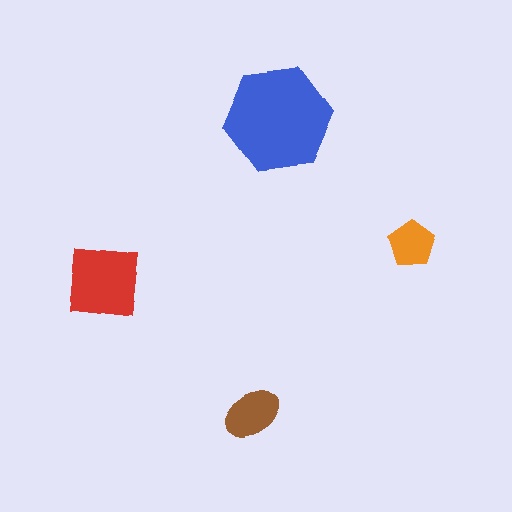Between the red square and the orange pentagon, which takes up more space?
The red square.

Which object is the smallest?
The orange pentagon.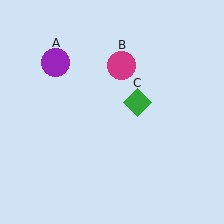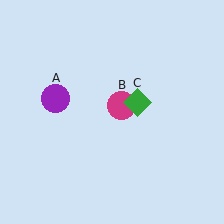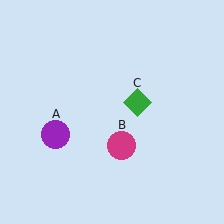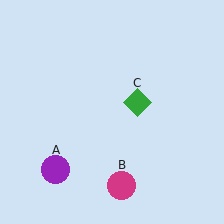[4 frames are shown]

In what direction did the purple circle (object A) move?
The purple circle (object A) moved down.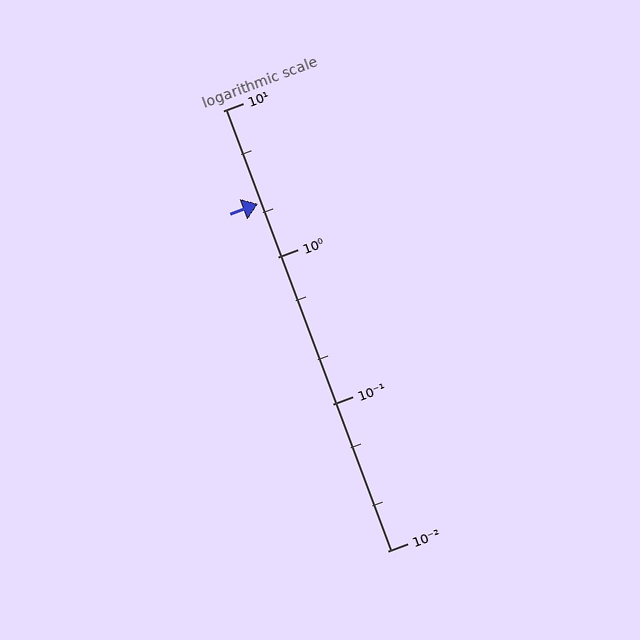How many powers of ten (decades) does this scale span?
The scale spans 3 decades, from 0.01 to 10.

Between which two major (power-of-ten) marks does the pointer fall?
The pointer is between 1 and 10.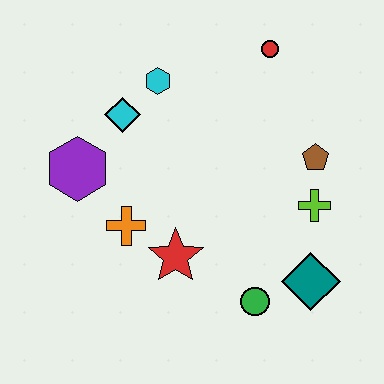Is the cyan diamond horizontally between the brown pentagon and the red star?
No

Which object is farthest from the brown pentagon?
The purple hexagon is farthest from the brown pentagon.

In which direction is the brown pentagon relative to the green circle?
The brown pentagon is above the green circle.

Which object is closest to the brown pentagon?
The lime cross is closest to the brown pentagon.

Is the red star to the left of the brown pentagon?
Yes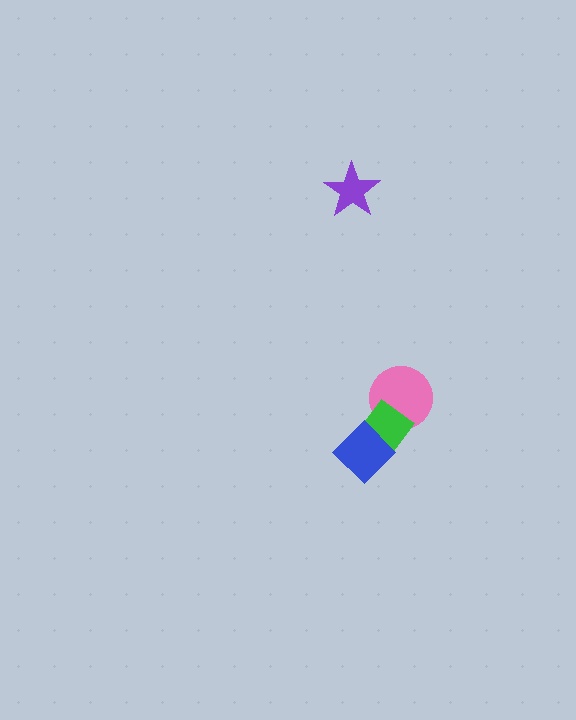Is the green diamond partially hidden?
Yes, it is partially covered by another shape.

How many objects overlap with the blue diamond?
1 object overlaps with the blue diamond.